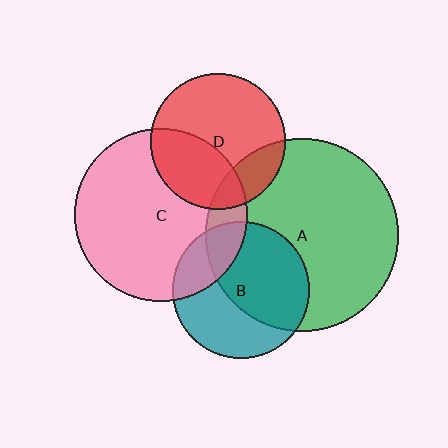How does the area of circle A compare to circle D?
Approximately 2.0 times.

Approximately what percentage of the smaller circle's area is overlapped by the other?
Approximately 15%.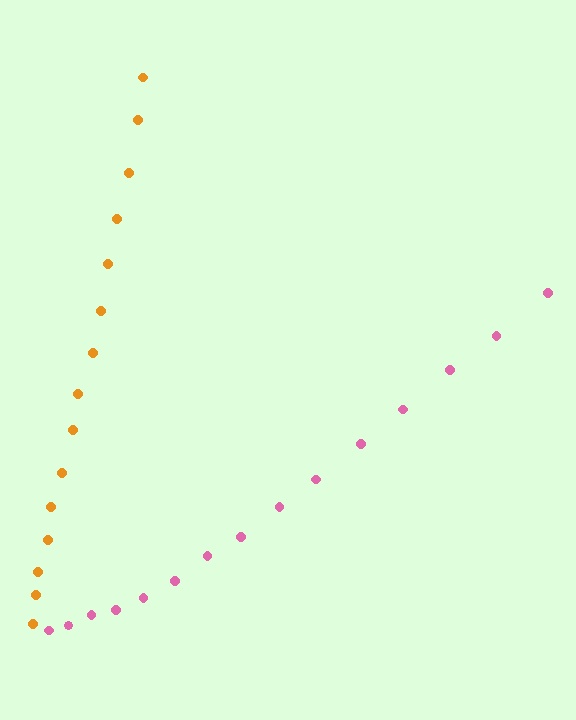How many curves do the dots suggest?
There are 2 distinct paths.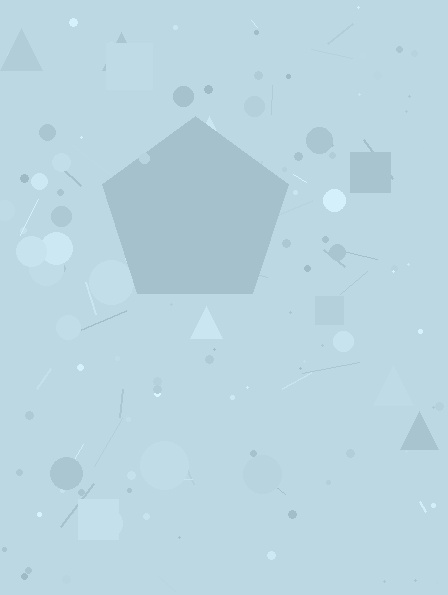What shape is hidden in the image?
A pentagon is hidden in the image.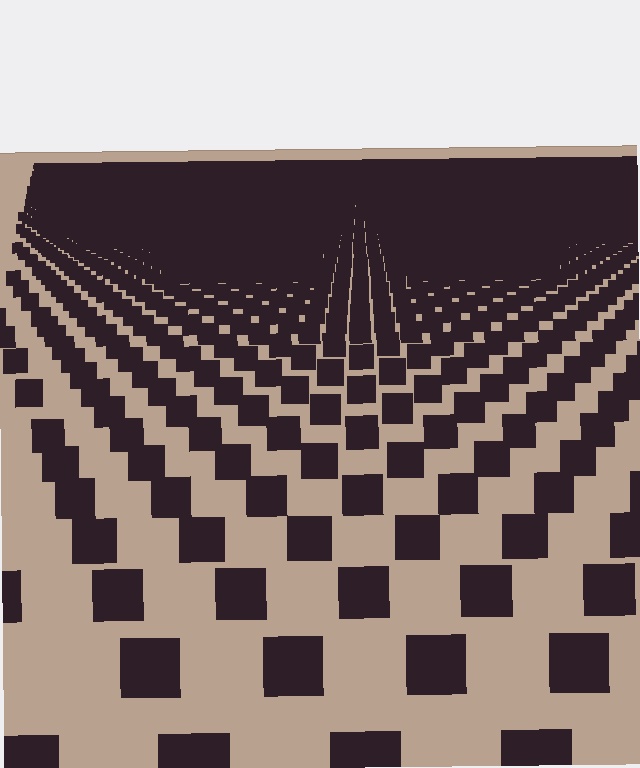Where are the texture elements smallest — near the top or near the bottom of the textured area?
Near the top.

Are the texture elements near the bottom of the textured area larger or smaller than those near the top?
Larger. Near the bottom, elements are closer to the viewer and appear at a bigger on-screen size.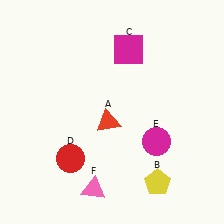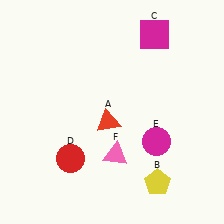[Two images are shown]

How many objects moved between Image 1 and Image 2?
2 objects moved between the two images.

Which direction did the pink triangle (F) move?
The pink triangle (F) moved up.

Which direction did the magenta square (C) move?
The magenta square (C) moved right.